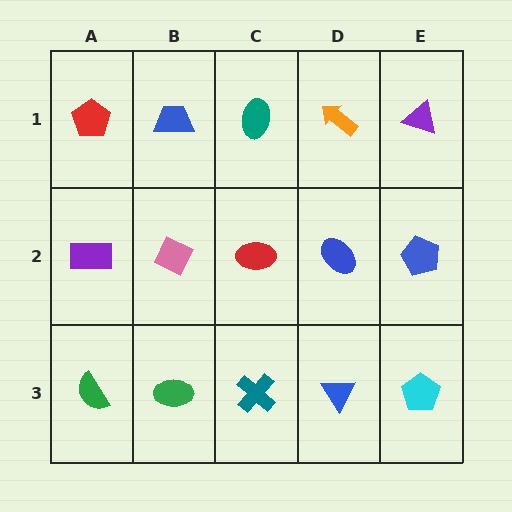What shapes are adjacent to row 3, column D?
A blue ellipse (row 2, column D), a teal cross (row 3, column C), a cyan pentagon (row 3, column E).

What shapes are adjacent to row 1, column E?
A blue pentagon (row 2, column E), an orange arrow (row 1, column D).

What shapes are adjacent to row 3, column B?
A pink diamond (row 2, column B), a green semicircle (row 3, column A), a teal cross (row 3, column C).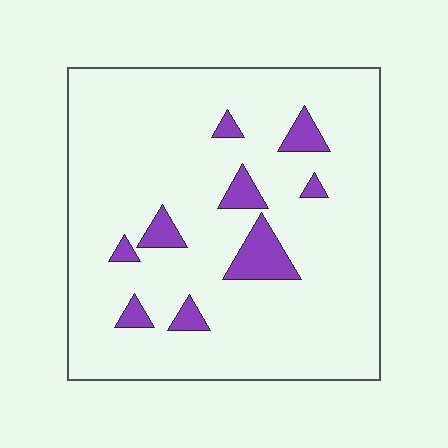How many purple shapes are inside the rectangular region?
9.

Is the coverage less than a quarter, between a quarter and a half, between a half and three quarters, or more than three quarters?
Less than a quarter.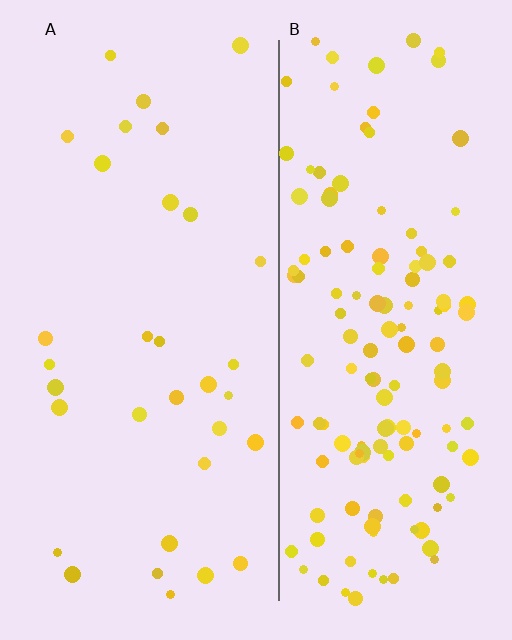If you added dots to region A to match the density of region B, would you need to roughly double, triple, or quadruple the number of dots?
Approximately quadruple.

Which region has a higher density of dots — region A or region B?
B (the right).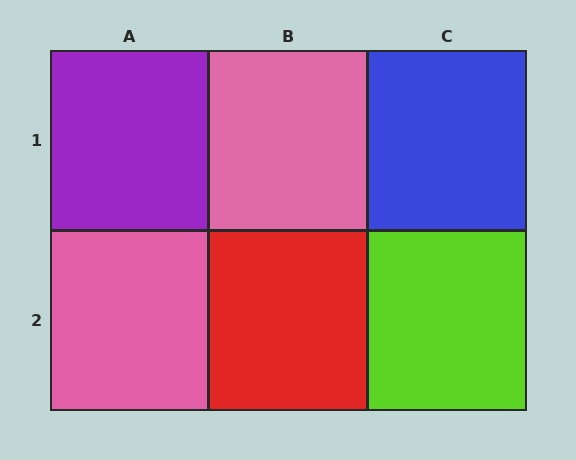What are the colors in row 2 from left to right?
Pink, red, lime.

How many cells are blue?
1 cell is blue.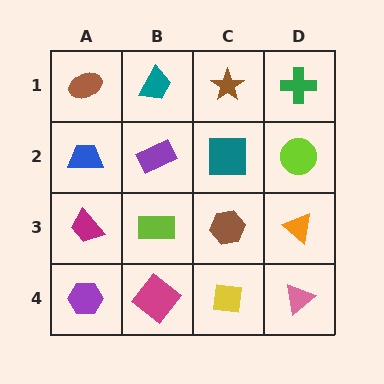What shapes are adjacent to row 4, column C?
A brown hexagon (row 3, column C), a magenta diamond (row 4, column B), a pink triangle (row 4, column D).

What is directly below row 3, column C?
A yellow square.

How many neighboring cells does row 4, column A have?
2.